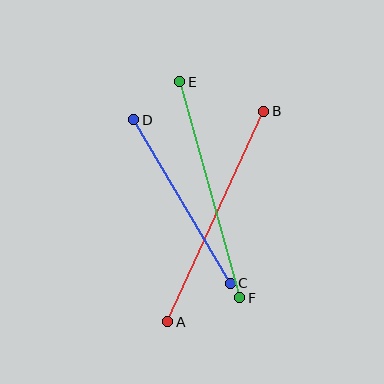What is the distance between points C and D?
The distance is approximately 190 pixels.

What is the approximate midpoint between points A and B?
The midpoint is at approximately (216, 217) pixels.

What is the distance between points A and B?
The distance is approximately 231 pixels.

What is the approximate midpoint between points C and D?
The midpoint is at approximately (182, 202) pixels.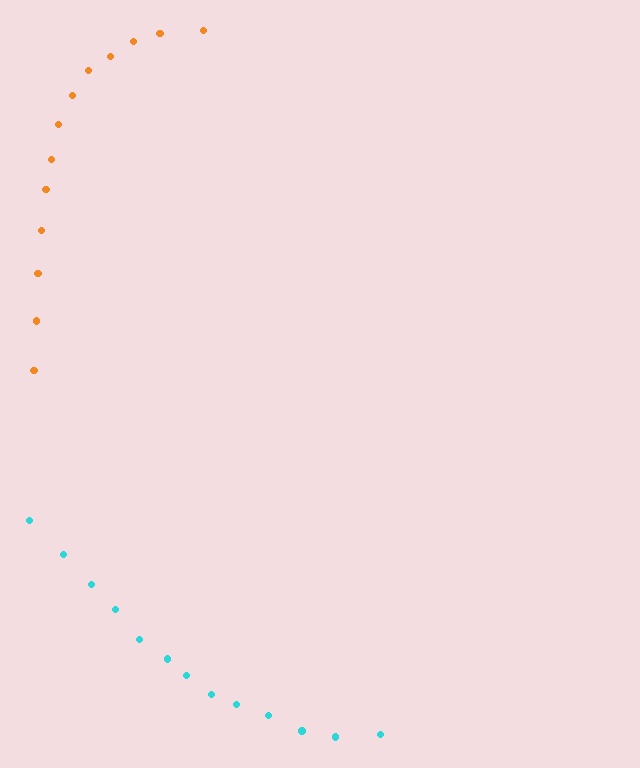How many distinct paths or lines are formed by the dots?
There are 2 distinct paths.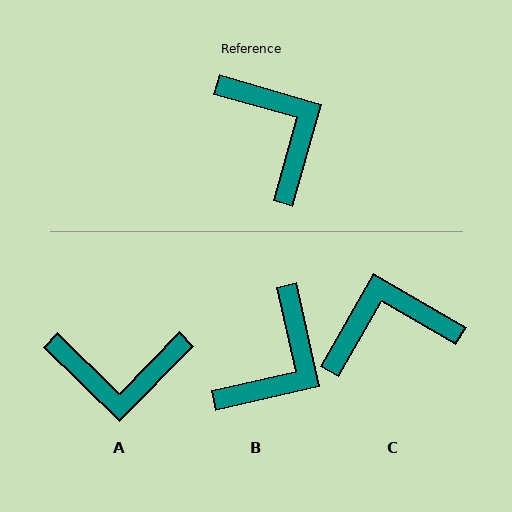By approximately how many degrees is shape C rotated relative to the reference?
Approximately 76 degrees counter-clockwise.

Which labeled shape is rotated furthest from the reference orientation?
A, about 119 degrees away.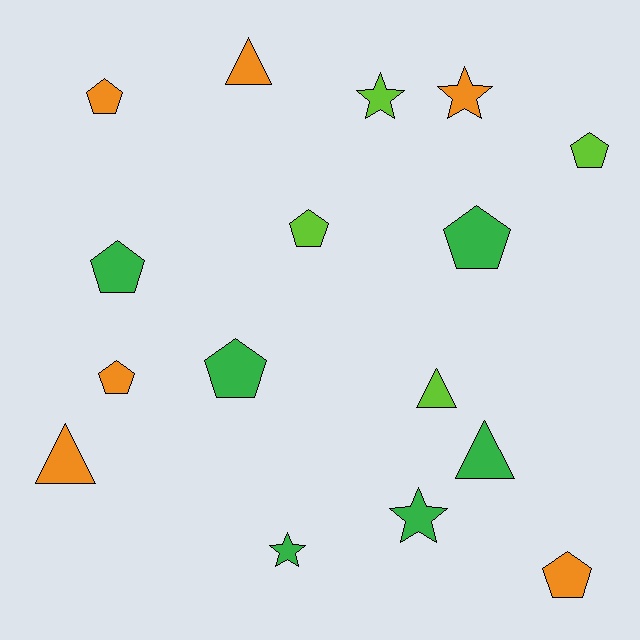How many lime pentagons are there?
There are 2 lime pentagons.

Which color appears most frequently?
Orange, with 6 objects.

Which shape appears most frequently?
Pentagon, with 8 objects.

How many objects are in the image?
There are 16 objects.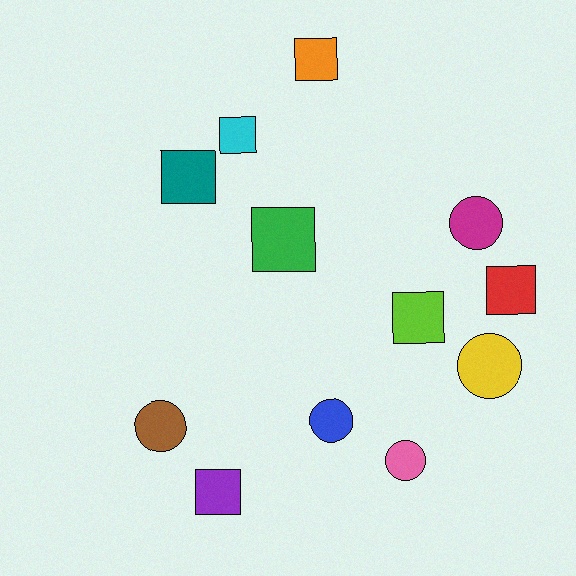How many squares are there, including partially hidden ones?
There are 7 squares.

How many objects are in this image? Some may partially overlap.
There are 12 objects.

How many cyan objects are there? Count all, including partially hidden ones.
There is 1 cyan object.